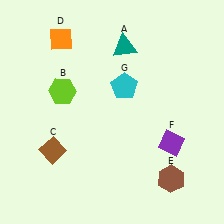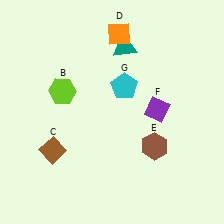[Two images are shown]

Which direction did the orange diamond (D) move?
The orange diamond (D) moved right.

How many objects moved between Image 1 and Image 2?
3 objects moved between the two images.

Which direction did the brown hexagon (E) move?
The brown hexagon (E) moved up.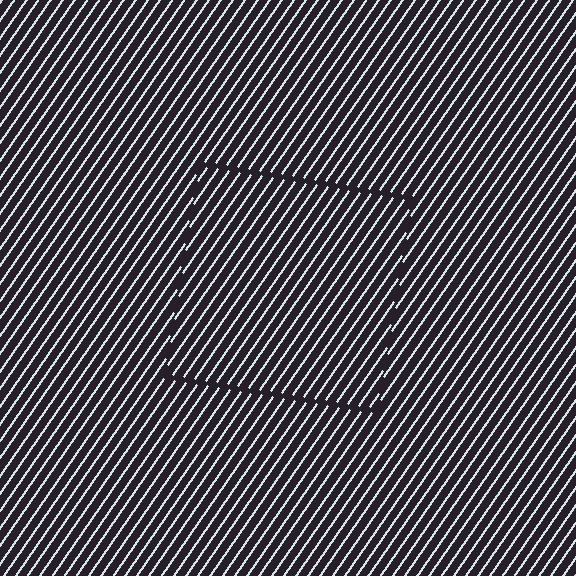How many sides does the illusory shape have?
4 sides — the line-ends trace a square.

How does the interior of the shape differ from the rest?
The interior of the shape contains the same grating, shifted by half a period — the contour is defined by the phase discontinuity where line-ends from the inner and outer gratings abut.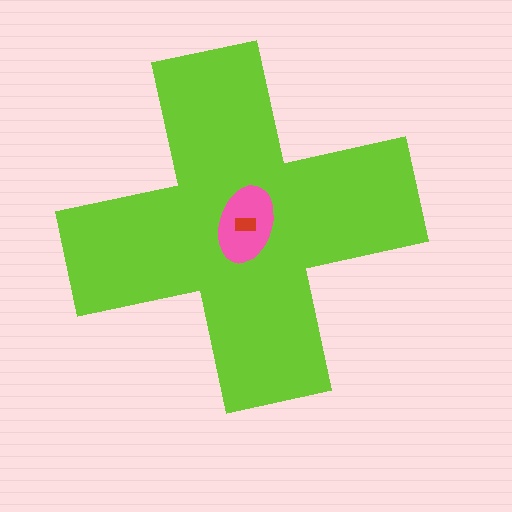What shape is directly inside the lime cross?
The pink ellipse.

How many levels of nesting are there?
3.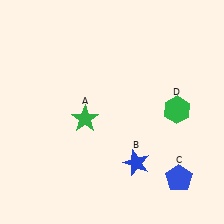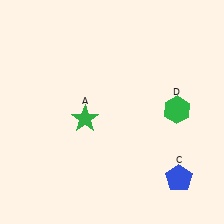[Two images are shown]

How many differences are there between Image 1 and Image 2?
There is 1 difference between the two images.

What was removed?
The blue star (B) was removed in Image 2.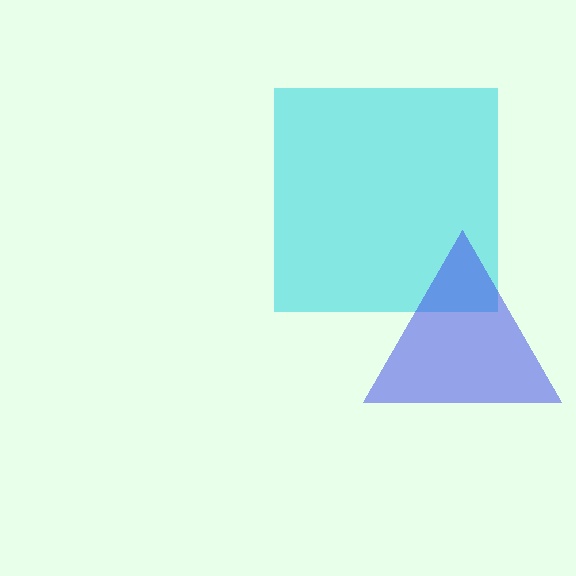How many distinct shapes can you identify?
There are 2 distinct shapes: a cyan square, a blue triangle.